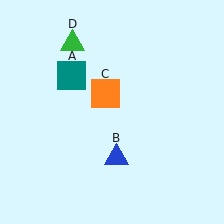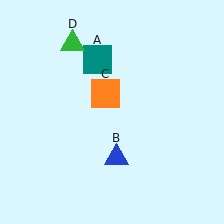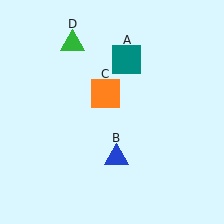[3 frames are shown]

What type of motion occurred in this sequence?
The teal square (object A) rotated clockwise around the center of the scene.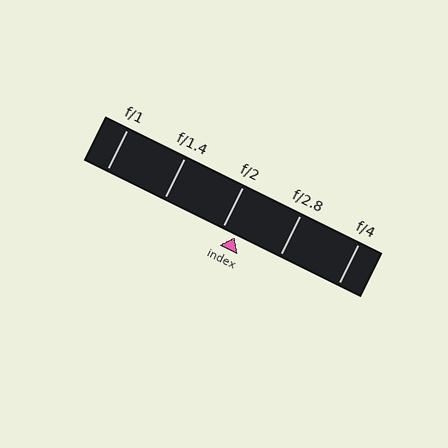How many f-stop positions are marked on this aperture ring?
There are 5 f-stop positions marked.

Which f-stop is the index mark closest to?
The index mark is closest to f/2.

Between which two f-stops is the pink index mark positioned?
The index mark is between f/2 and f/2.8.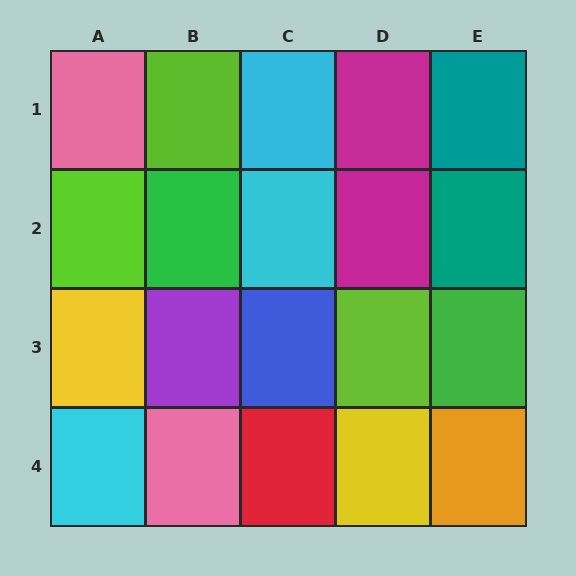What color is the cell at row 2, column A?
Lime.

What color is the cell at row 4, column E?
Orange.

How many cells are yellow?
2 cells are yellow.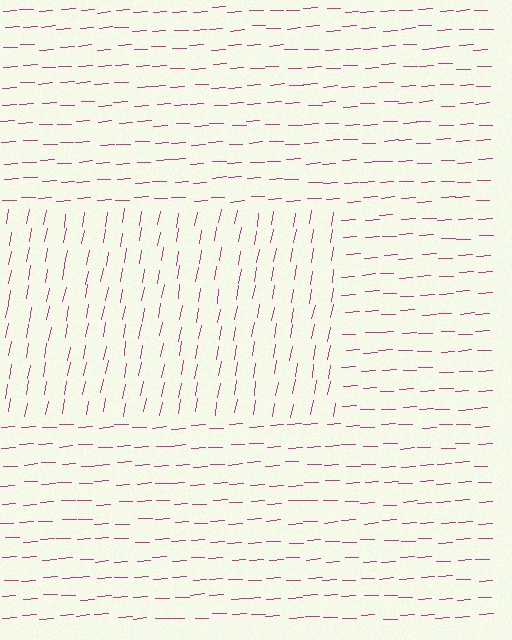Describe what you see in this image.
The image is filled with small magenta line segments. A rectangle region in the image has lines oriented differently from the surrounding lines, creating a visible texture boundary.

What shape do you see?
I see a rectangle.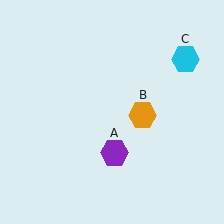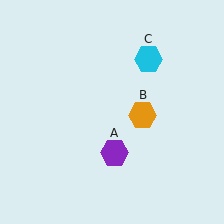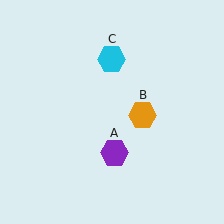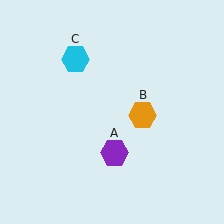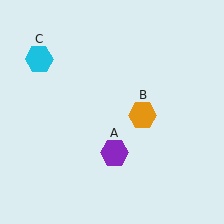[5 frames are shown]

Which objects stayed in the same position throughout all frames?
Purple hexagon (object A) and orange hexagon (object B) remained stationary.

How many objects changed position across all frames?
1 object changed position: cyan hexagon (object C).